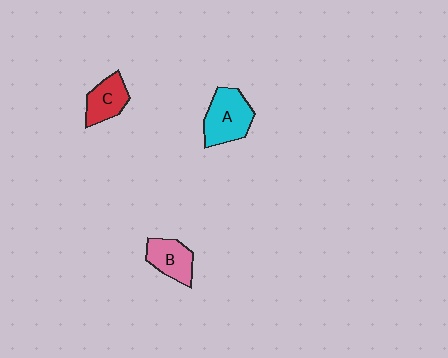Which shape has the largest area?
Shape A (cyan).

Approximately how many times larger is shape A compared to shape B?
Approximately 1.4 times.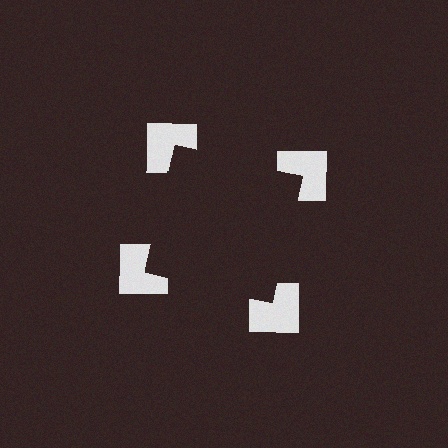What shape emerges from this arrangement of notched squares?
An illusory square — its edges are inferred from the aligned wedge cuts in the notched squares, not physically drawn.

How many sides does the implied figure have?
4 sides.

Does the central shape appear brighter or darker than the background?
It typically appears slightly darker than the background, even though no actual brightness change is drawn.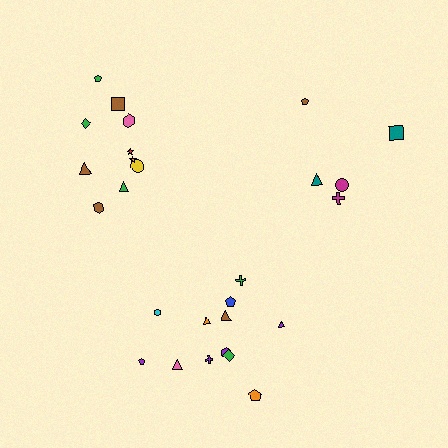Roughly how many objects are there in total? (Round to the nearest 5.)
Roughly 25 objects in total.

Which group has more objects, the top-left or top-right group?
The top-left group.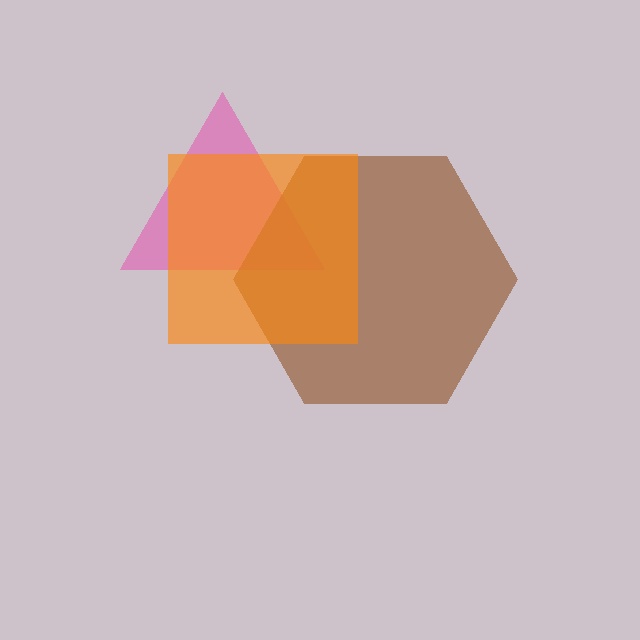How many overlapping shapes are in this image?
There are 3 overlapping shapes in the image.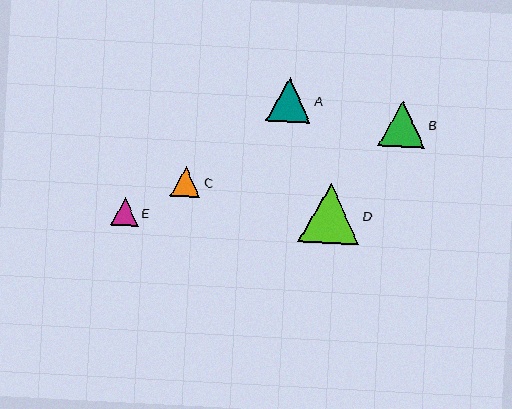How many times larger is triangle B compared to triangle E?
Triangle B is approximately 1.7 times the size of triangle E.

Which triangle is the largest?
Triangle D is the largest with a size of approximately 60 pixels.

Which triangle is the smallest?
Triangle E is the smallest with a size of approximately 28 pixels.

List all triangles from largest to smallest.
From largest to smallest: D, B, A, C, E.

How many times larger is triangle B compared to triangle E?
Triangle B is approximately 1.7 times the size of triangle E.